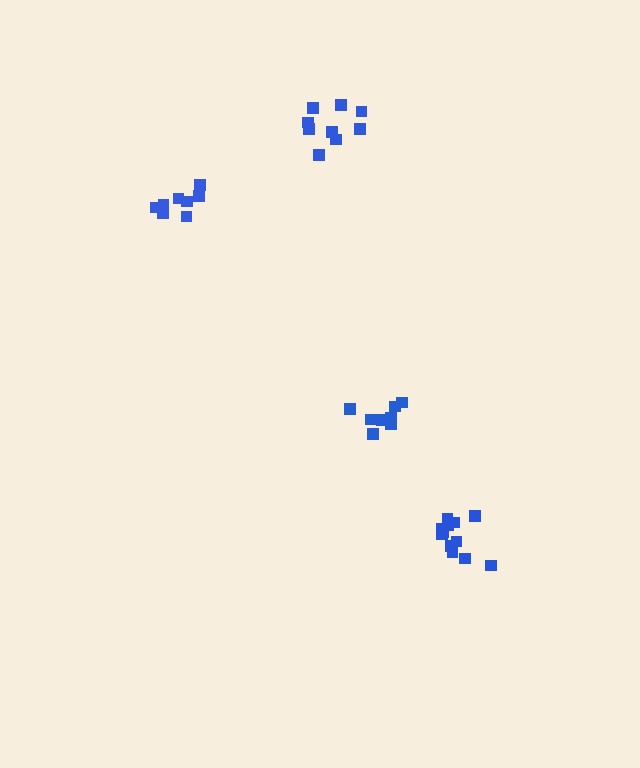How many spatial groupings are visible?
There are 4 spatial groupings.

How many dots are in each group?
Group 1: 8 dots, Group 2: 12 dots, Group 3: 8 dots, Group 4: 9 dots (37 total).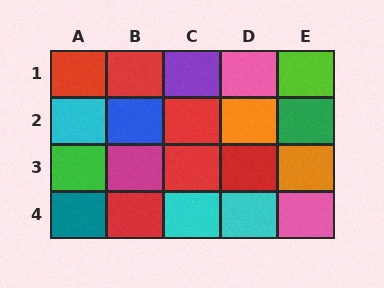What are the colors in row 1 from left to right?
Red, red, purple, pink, lime.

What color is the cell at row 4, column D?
Cyan.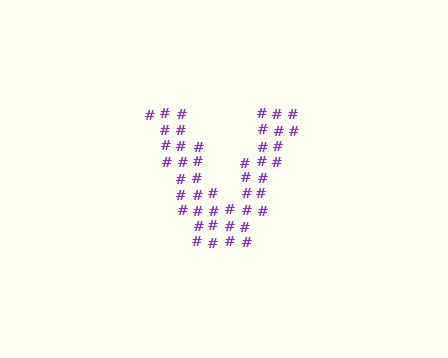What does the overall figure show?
The overall figure shows the letter V.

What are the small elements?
The small elements are hash symbols.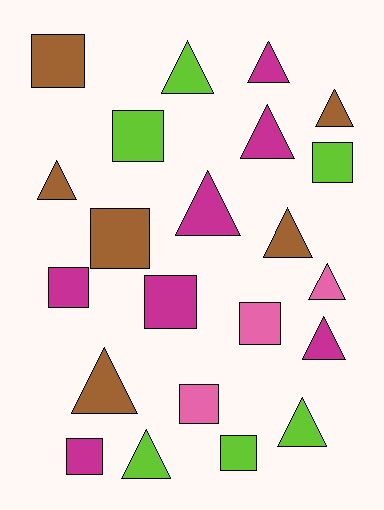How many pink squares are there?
There are 2 pink squares.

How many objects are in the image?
There are 22 objects.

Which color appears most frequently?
Magenta, with 7 objects.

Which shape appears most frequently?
Triangle, with 12 objects.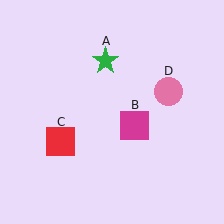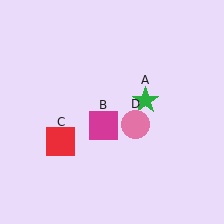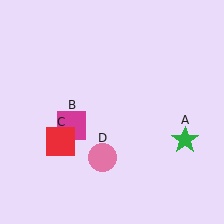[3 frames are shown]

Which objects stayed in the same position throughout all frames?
Red square (object C) remained stationary.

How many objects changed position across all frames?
3 objects changed position: green star (object A), magenta square (object B), pink circle (object D).